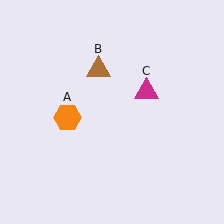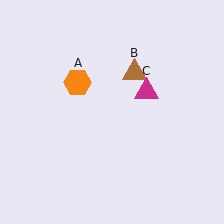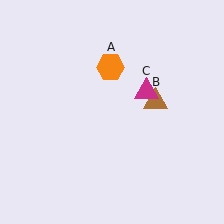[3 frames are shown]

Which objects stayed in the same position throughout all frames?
Magenta triangle (object C) remained stationary.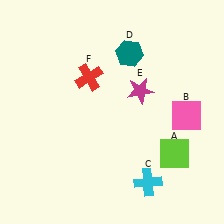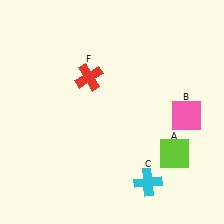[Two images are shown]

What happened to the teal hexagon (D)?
The teal hexagon (D) was removed in Image 2. It was in the top-right area of Image 1.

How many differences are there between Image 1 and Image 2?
There are 2 differences between the two images.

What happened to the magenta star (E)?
The magenta star (E) was removed in Image 2. It was in the top-right area of Image 1.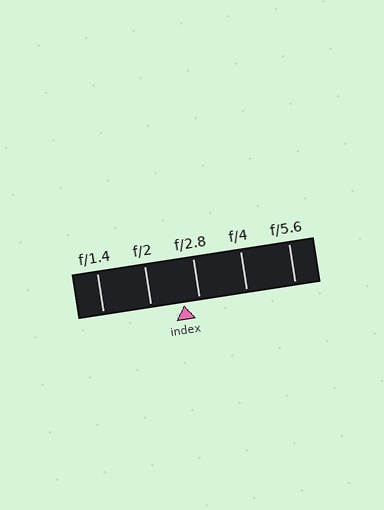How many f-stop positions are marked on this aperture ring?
There are 5 f-stop positions marked.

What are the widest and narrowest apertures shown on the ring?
The widest aperture shown is f/1.4 and the narrowest is f/5.6.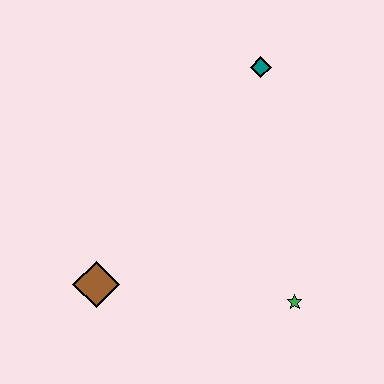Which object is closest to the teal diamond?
The green star is closest to the teal diamond.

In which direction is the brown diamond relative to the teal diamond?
The brown diamond is below the teal diamond.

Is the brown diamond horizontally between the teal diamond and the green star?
No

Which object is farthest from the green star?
The teal diamond is farthest from the green star.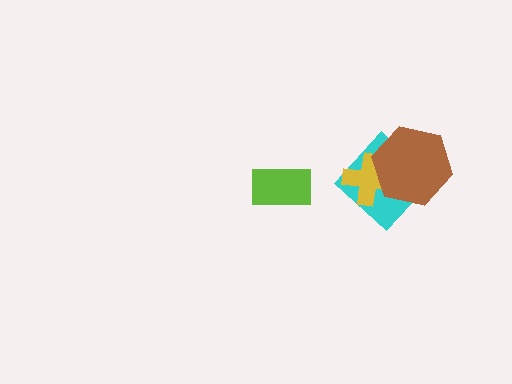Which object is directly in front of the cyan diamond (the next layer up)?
The yellow cross is directly in front of the cyan diamond.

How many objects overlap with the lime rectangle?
0 objects overlap with the lime rectangle.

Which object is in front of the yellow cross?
The brown hexagon is in front of the yellow cross.